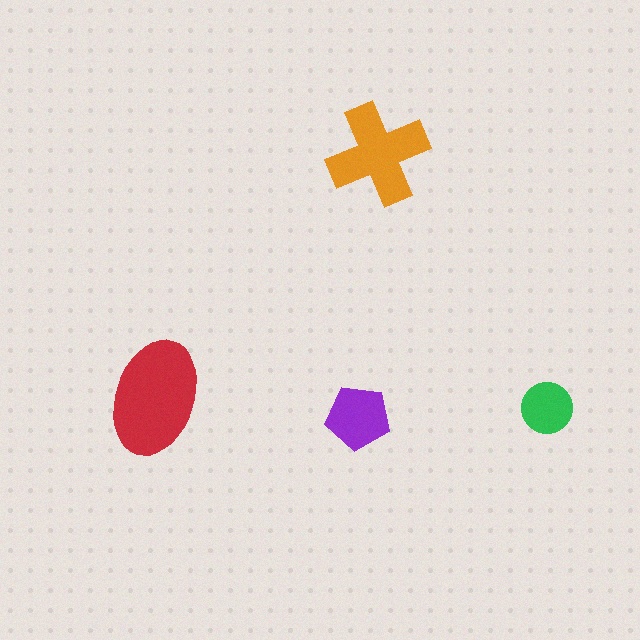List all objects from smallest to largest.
The green circle, the purple pentagon, the orange cross, the red ellipse.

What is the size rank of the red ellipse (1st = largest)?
1st.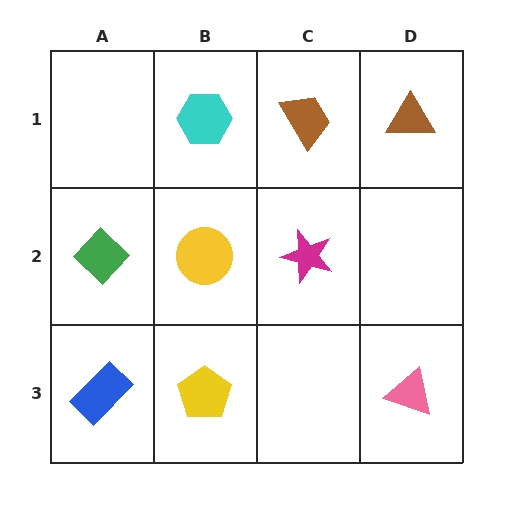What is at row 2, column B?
A yellow circle.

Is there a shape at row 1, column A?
No, that cell is empty.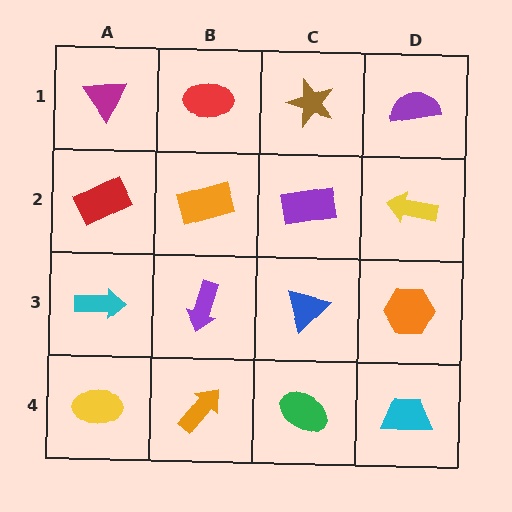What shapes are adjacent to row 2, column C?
A brown star (row 1, column C), a blue triangle (row 3, column C), an orange rectangle (row 2, column B), a yellow arrow (row 2, column D).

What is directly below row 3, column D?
A cyan trapezoid.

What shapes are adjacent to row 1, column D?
A yellow arrow (row 2, column D), a brown star (row 1, column C).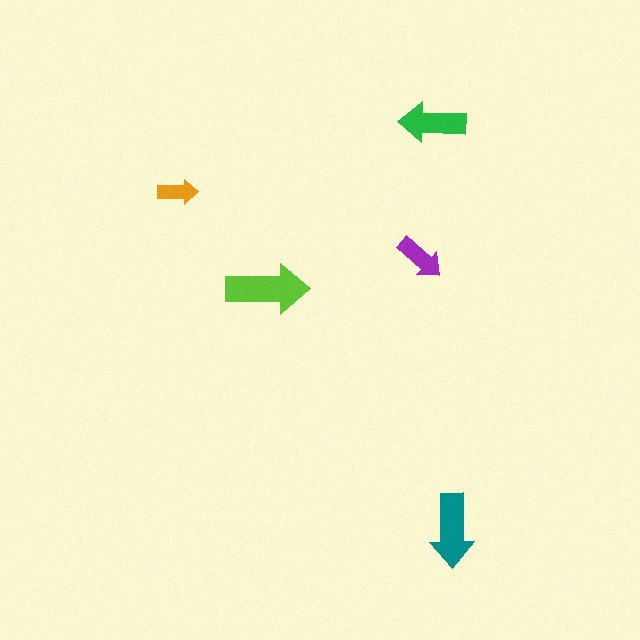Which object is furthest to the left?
The orange arrow is leftmost.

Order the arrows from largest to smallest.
the lime one, the teal one, the green one, the purple one, the orange one.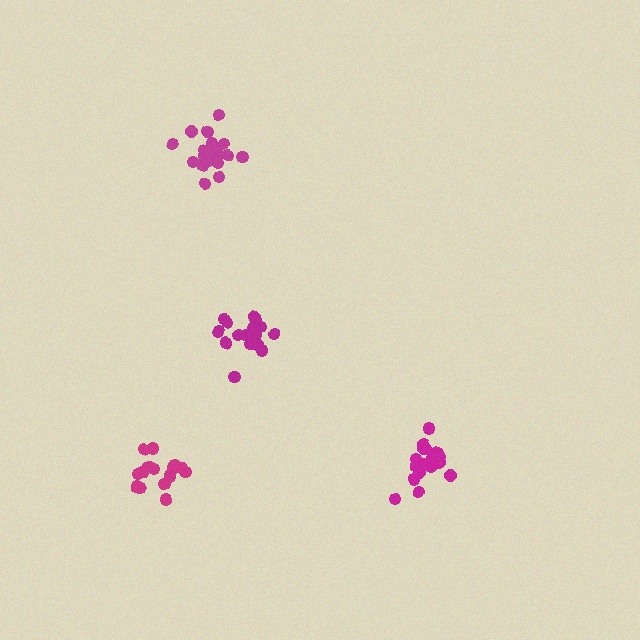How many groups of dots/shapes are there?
There are 4 groups.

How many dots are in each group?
Group 1: 21 dots, Group 2: 17 dots, Group 3: 15 dots, Group 4: 16 dots (69 total).